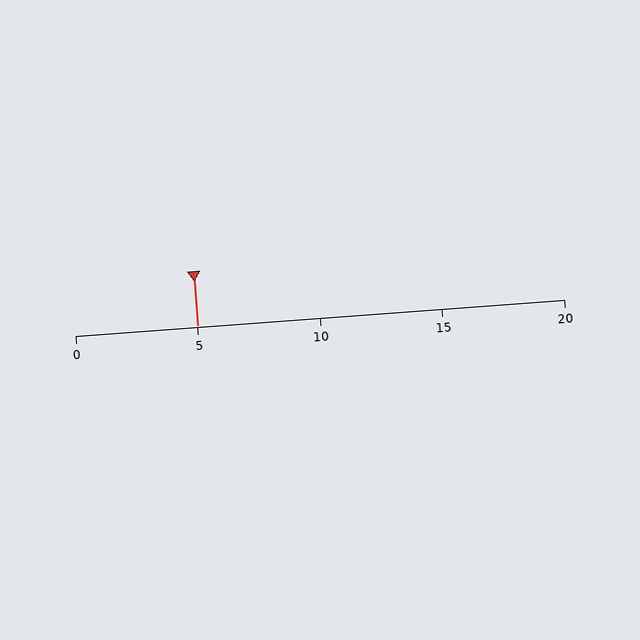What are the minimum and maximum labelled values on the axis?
The axis runs from 0 to 20.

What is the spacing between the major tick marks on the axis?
The major ticks are spaced 5 apart.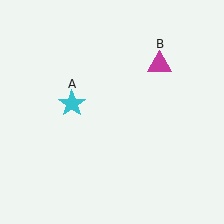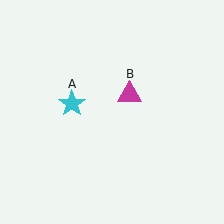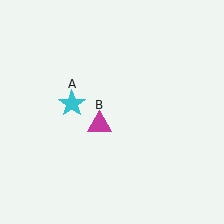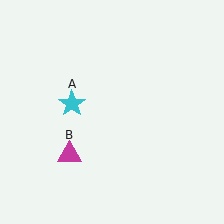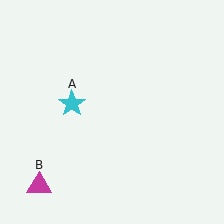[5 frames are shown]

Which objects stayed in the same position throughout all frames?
Cyan star (object A) remained stationary.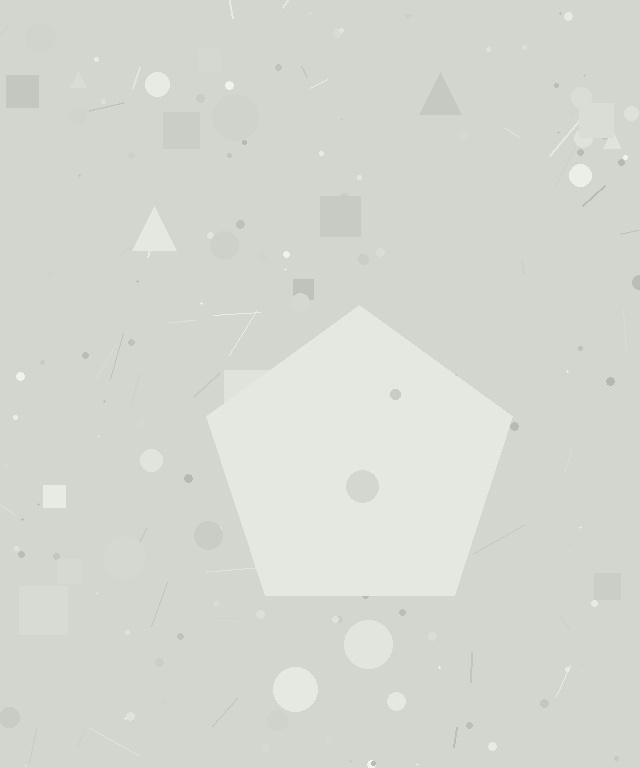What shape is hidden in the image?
A pentagon is hidden in the image.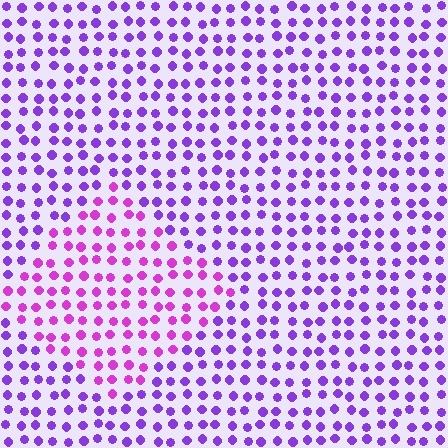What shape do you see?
I see a diamond.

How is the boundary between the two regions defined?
The boundary is defined purely by a slight shift in hue (about 33 degrees). Spacing, size, and orientation are identical on both sides.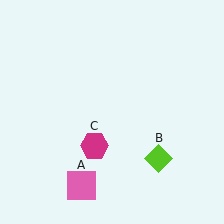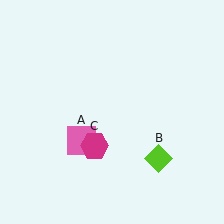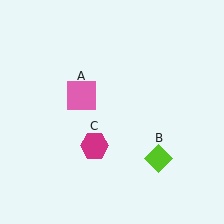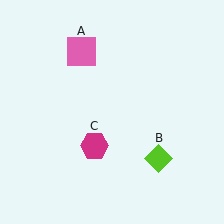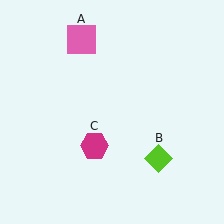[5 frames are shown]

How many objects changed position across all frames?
1 object changed position: pink square (object A).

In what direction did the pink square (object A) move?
The pink square (object A) moved up.